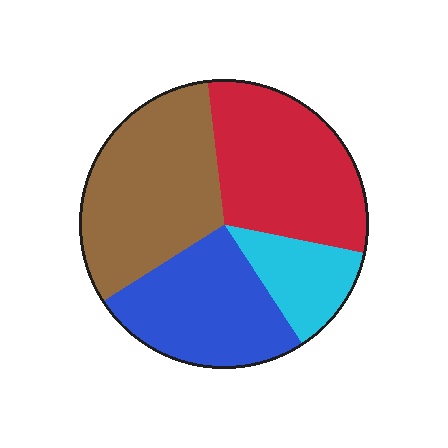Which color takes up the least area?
Cyan, at roughly 10%.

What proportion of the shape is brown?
Brown takes up about one third (1/3) of the shape.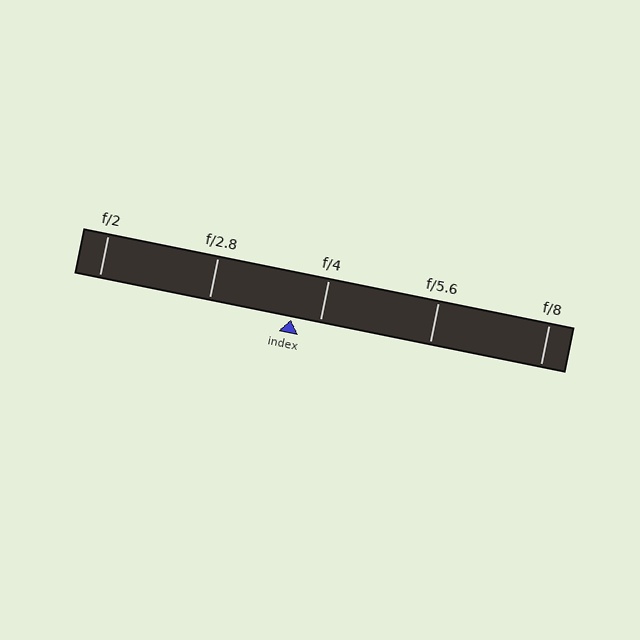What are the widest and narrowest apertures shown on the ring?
The widest aperture shown is f/2 and the narrowest is f/8.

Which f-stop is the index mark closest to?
The index mark is closest to f/4.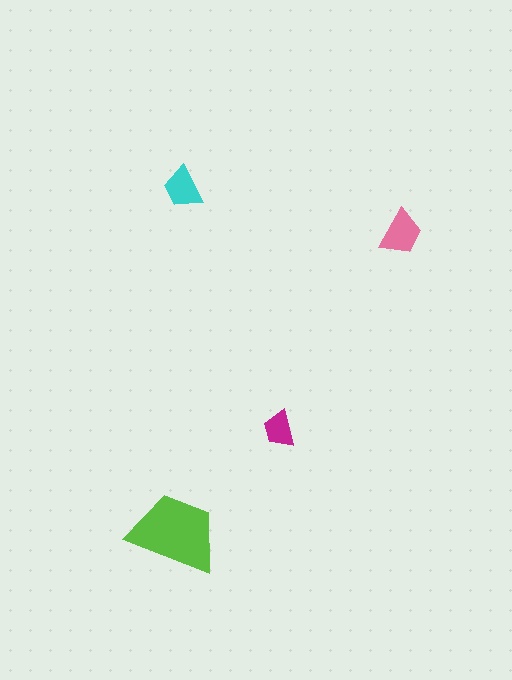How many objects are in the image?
There are 4 objects in the image.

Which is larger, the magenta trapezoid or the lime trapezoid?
The lime one.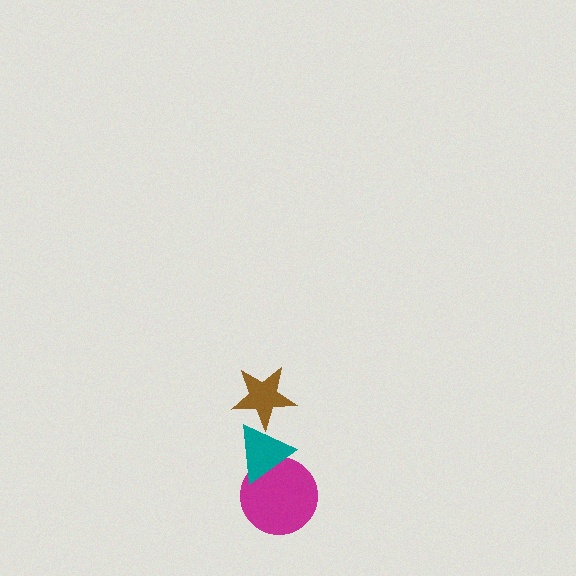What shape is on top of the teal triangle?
The brown star is on top of the teal triangle.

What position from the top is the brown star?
The brown star is 1st from the top.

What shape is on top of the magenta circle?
The teal triangle is on top of the magenta circle.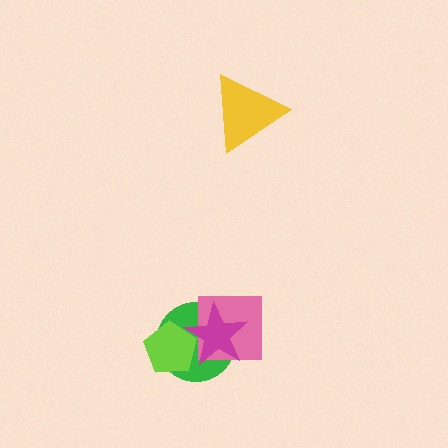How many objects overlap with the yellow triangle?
0 objects overlap with the yellow triangle.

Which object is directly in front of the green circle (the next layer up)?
The pink square is directly in front of the green circle.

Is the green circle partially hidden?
Yes, it is partially covered by another shape.